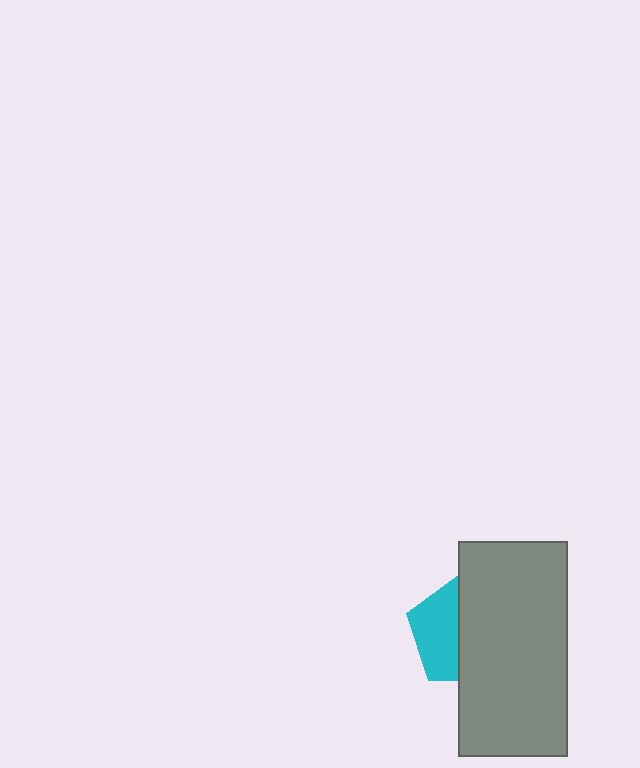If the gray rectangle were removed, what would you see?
You would see the complete cyan pentagon.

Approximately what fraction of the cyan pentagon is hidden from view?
Roughly 58% of the cyan pentagon is hidden behind the gray rectangle.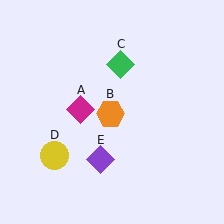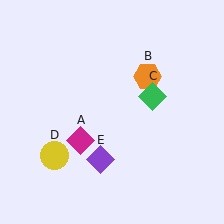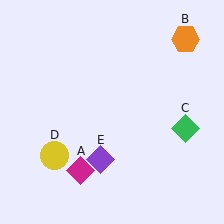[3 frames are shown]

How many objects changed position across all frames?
3 objects changed position: magenta diamond (object A), orange hexagon (object B), green diamond (object C).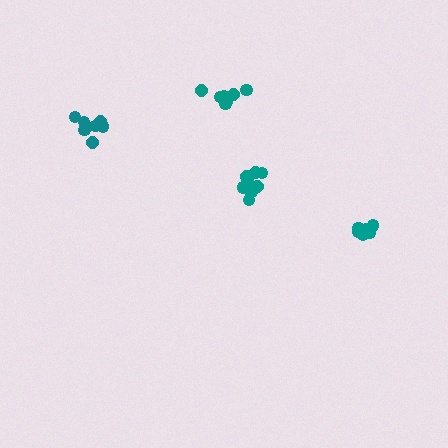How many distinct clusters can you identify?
There are 4 distinct clusters.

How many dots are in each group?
Group 1: 7 dots, Group 2: 7 dots, Group 3: 7 dots, Group 4: 11 dots (32 total).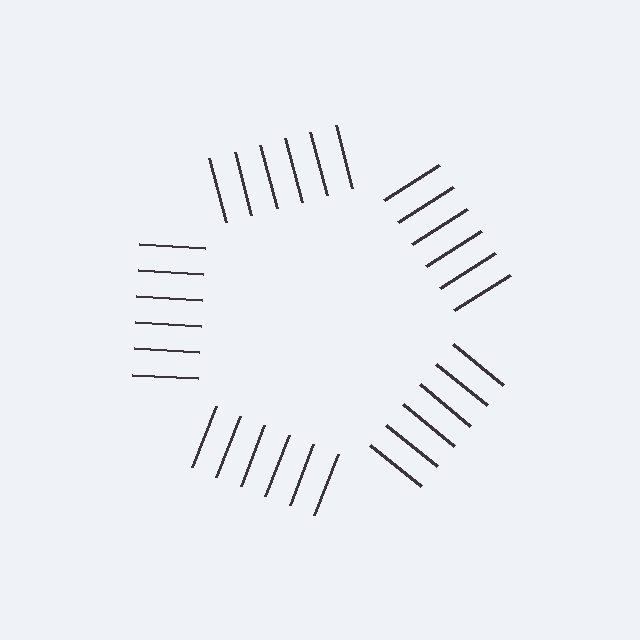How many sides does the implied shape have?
5 sides — the line-ends trace a pentagon.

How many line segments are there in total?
30 — 6 along each of the 5 edges.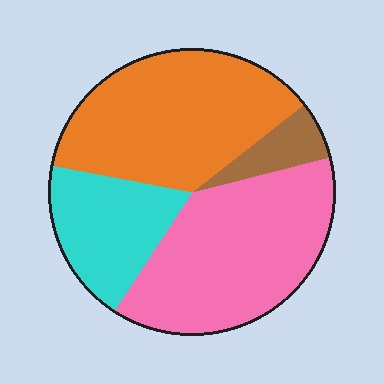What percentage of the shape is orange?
Orange covers 37% of the shape.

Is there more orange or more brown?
Orange.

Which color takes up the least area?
Brown, at roughly 5%.